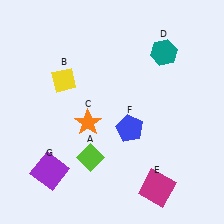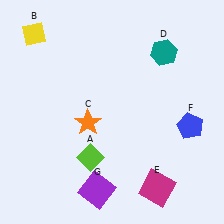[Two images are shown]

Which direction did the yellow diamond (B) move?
The yellow diamond (B) moved up.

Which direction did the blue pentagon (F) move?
The blue pentagon (F) moved right.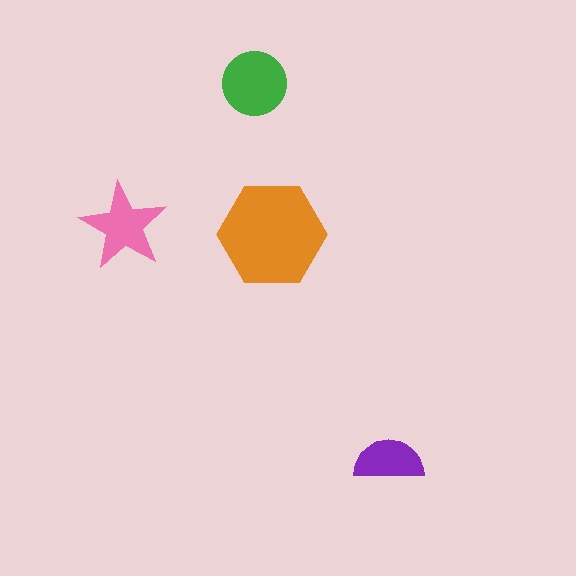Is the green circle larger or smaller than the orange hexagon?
Smaller.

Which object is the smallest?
The purple semicircle.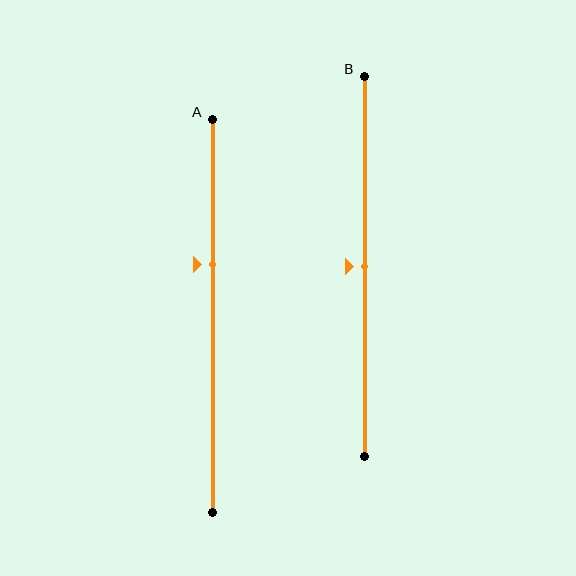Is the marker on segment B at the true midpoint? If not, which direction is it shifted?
Yes, the marker on segment B is at the true midpoint.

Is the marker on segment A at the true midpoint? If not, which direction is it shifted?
No, the marker on segment A is shifted upward by about 13% of the segment length.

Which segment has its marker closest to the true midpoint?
Segment B has its marker closest to the true midpoint.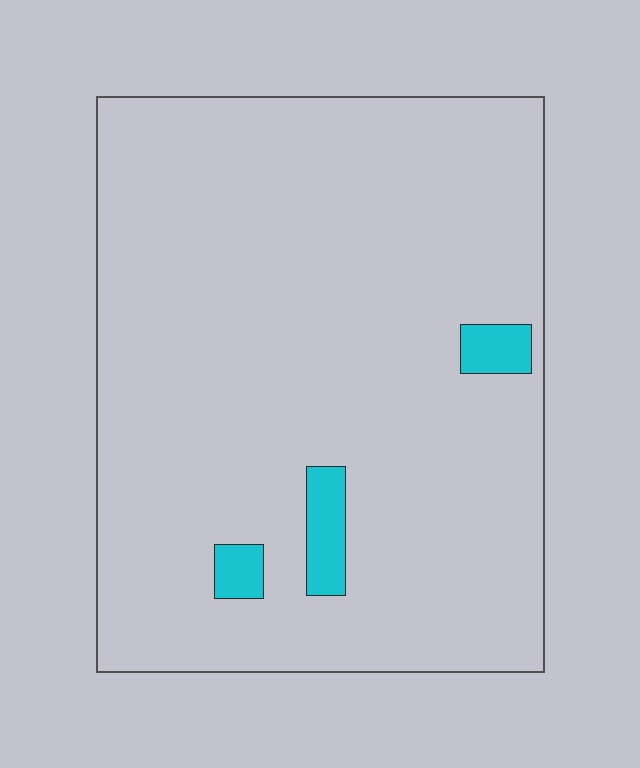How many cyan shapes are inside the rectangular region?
3.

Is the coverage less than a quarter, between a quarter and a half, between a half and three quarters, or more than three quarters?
Less than a quarter.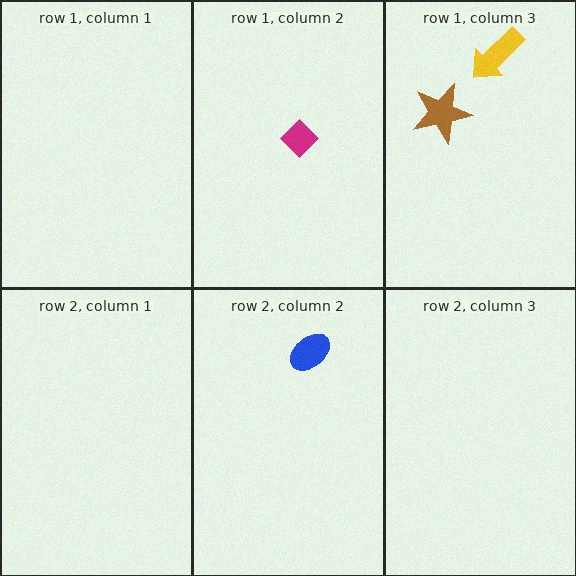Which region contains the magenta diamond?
The row 1, column 2 region.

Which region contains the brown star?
The row 1, column 3 region.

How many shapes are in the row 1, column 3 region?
2.